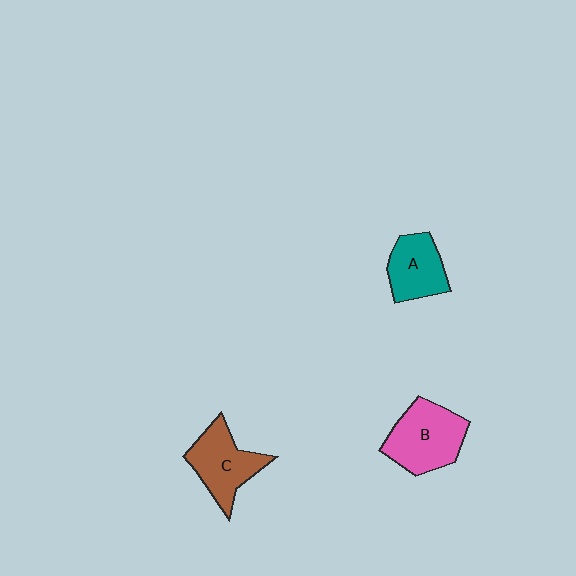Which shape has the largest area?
Shape B (pink).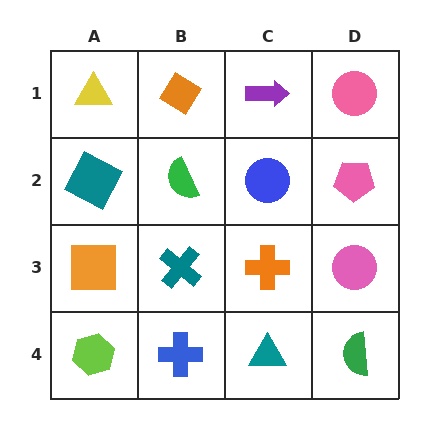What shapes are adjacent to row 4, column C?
An orange cross (row 3, column C), a blue cross (row 4, column B), a green semicircle (row 4, column D).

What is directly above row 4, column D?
A pink circle.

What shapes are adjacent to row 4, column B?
A teal cross (row 3, column B), a lime hexagon (row 4, column A), a teal triangle (row 4, column C).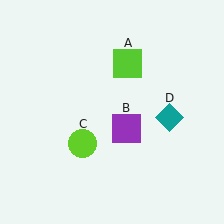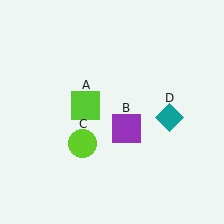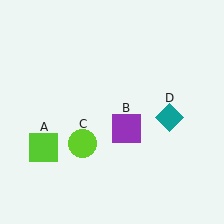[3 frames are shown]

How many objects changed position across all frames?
1 object changed position: lime square (object A).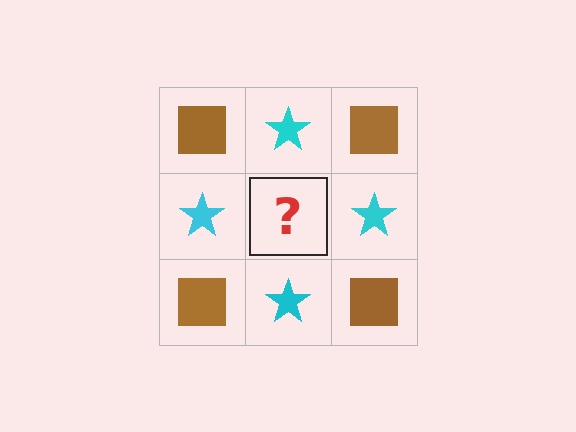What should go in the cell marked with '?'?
The missing cell should contain a brown square.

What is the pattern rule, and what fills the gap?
The rule is that it alternates brown square and cyan star in a checkerboard pattern. The gap should be filled with a brown square.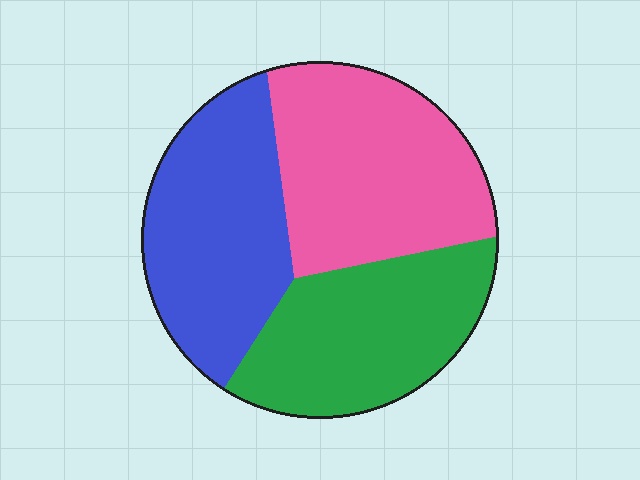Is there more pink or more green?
Pink.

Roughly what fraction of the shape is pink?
Pink takes up between a third and a half of the shape.